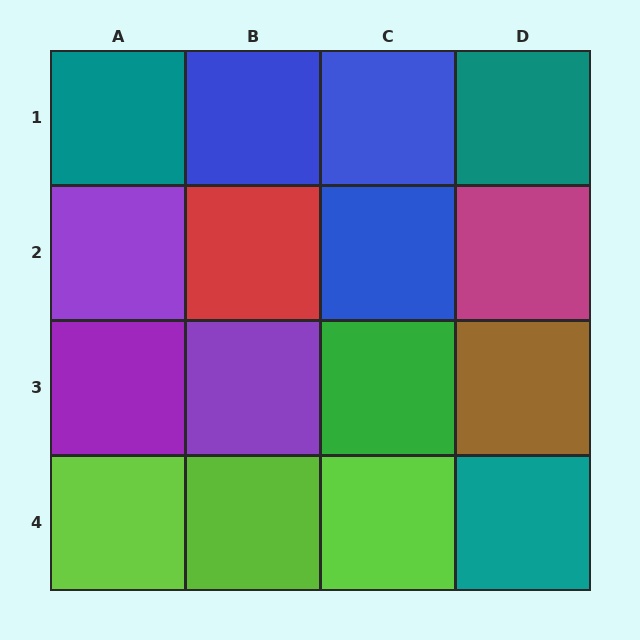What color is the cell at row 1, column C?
Blue.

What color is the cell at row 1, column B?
Blue.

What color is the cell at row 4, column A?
Lime.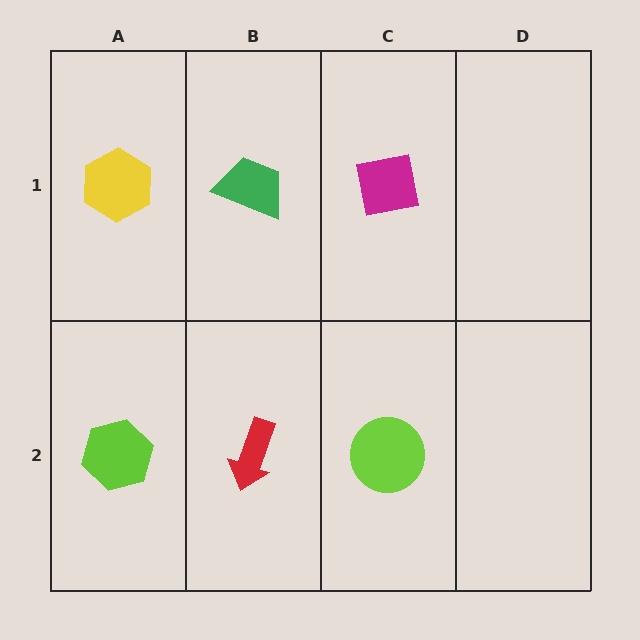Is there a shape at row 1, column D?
No, that cell is empty.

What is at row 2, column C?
A lime circle.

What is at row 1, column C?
A magenta square.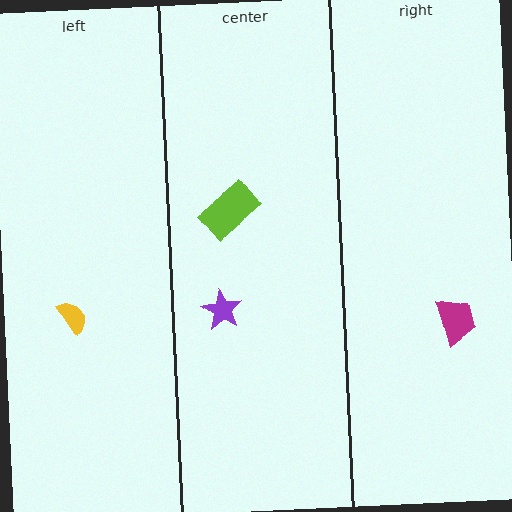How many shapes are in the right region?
1.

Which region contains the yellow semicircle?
The left region.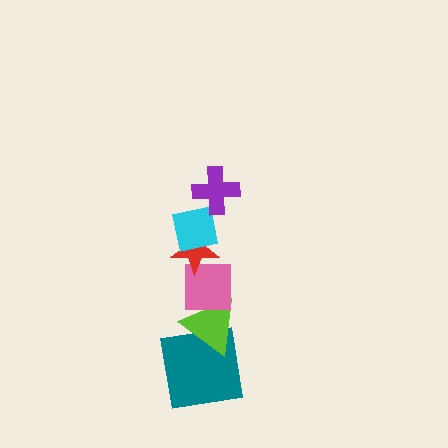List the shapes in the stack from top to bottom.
From top to bottom: the purple cross, the cyan square, the red star, the pink square, the lime triangle, the teal square.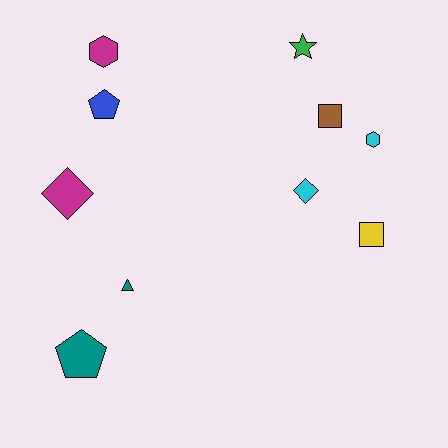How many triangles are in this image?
There is 1 triangle.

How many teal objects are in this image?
There are 2 teal objects.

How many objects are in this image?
There are 10 objects.